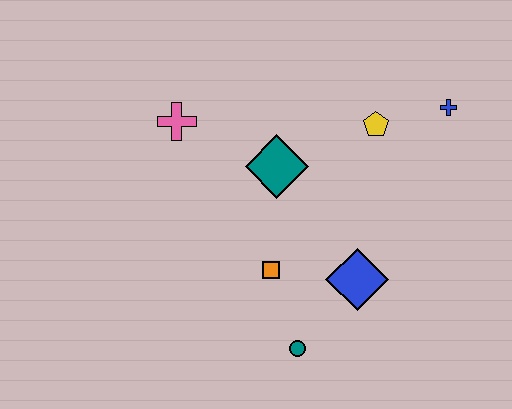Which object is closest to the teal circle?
The orange square is closest to the teal circle.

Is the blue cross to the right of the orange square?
Yes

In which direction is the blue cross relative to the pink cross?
The blue cross is to the right of the pink cross.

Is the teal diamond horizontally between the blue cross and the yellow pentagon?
No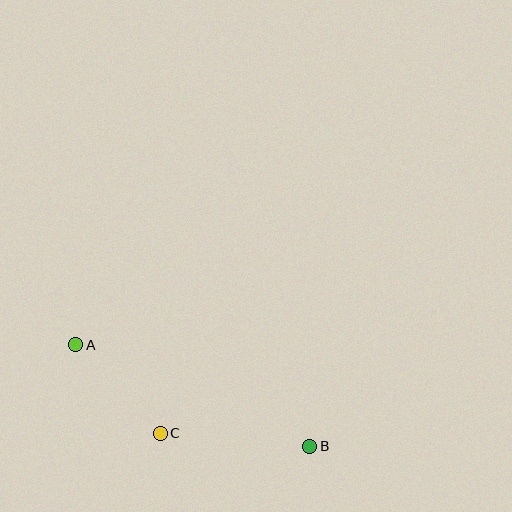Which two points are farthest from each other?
Points A and B are farthest from each other.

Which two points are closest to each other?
Points A and C are closest to each other.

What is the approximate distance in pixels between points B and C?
The distance between B and C is approximately 150 pixels.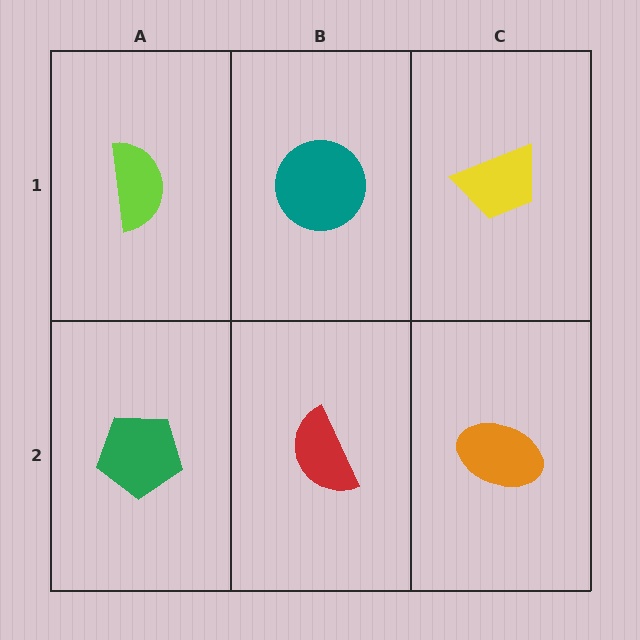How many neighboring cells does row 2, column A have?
2.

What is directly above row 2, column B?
A teal circle.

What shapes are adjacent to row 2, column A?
A lime semicircle (row 1, column A), a red semicircle (row 2, column B).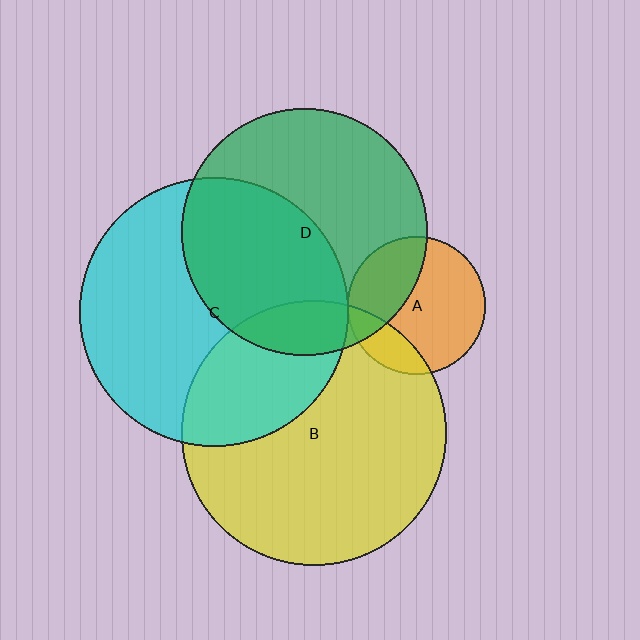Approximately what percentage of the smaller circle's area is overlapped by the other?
Approximately 20%.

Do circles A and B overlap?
Yes.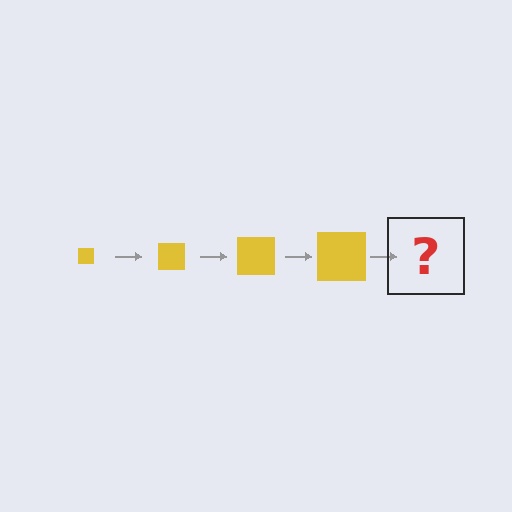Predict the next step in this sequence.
The next step is a yellow square, larger than the previous one.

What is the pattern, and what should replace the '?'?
The pattern is that the square gets progressively larger each step. The '?' should be a yellow square, larger than the previous one.